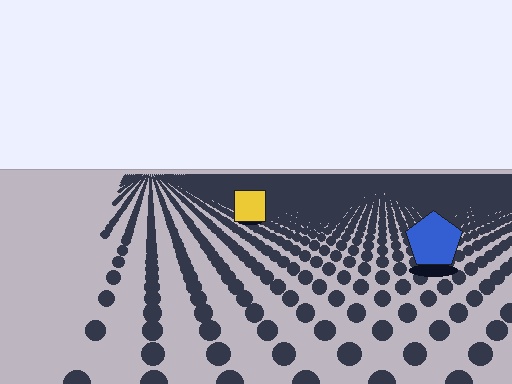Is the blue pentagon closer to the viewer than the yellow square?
Yes. The blue pentagon is closer — you can tell from the texture gradient: the ground texture is coarser near it.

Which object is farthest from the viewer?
The yellow square is farthest from the viewer. It appears smaller and the ground texture around it is denser.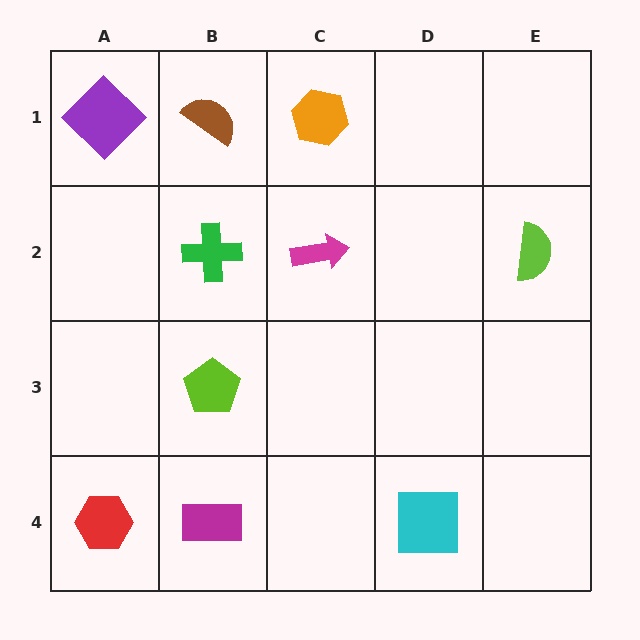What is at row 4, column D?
A cyan square.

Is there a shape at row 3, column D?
No, that cell is empty.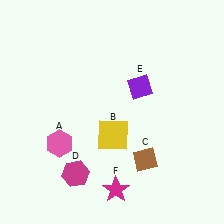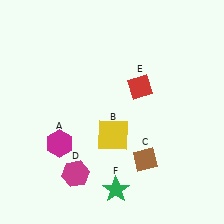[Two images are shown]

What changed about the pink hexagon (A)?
In Image 1, A is pink. In Image 2, it changed to magenta.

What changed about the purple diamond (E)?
In Image 1, E is purple. In Image 2, it changed to red.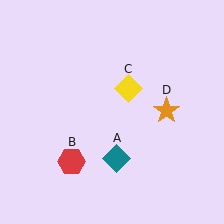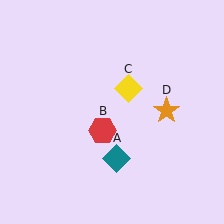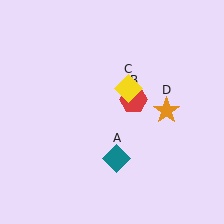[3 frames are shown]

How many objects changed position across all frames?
1 object changed position: red hexagon (object B).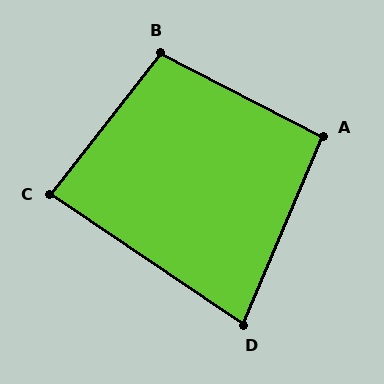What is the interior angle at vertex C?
Approximately 86 degrees (approximately right).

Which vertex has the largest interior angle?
B, at approximately 101 degrees.